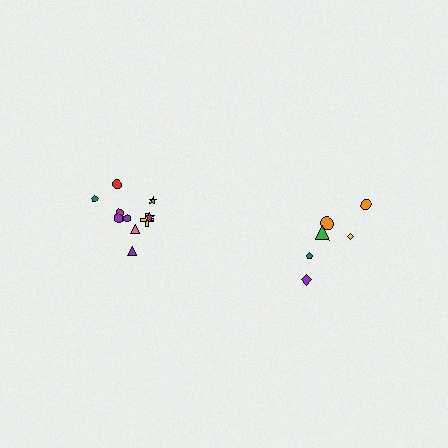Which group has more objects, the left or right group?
The left group.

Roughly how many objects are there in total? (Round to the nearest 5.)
Roughly 15 objects in total.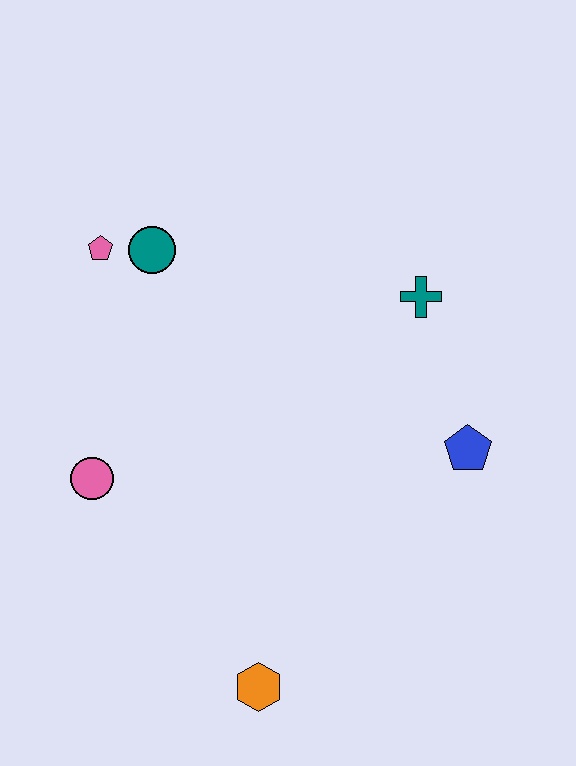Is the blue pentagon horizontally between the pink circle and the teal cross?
No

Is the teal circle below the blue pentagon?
No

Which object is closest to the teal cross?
The blue pentagon is closest to the teal cross.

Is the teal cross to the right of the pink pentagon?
Yes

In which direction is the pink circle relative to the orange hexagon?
The pink circle is above the orange hexagon.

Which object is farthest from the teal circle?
The orange hexagon is farthest from the teal circle.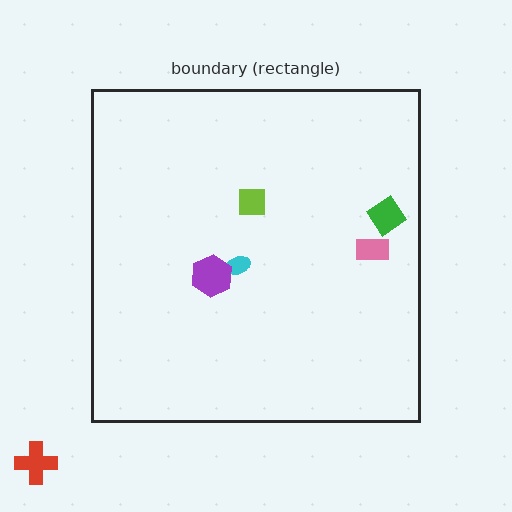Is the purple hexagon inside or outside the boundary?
Inside.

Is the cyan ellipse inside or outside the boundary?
Inside.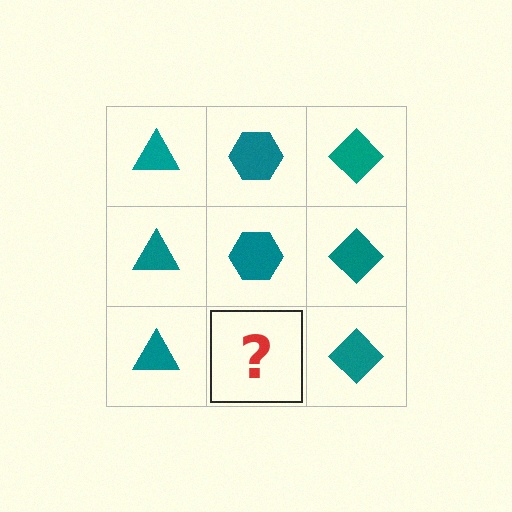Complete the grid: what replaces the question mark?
The question mark should be replaced with a teal hexagon.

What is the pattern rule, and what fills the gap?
The rule is that each column has a consistent shape. The gap should be filled with a teal hexagon.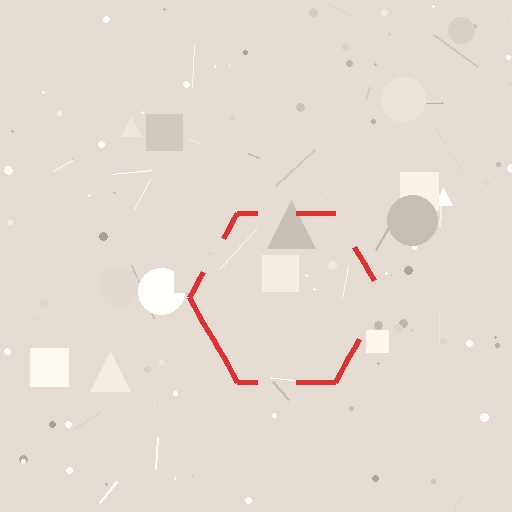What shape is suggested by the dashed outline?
The dashed outline suggests a hexagon.